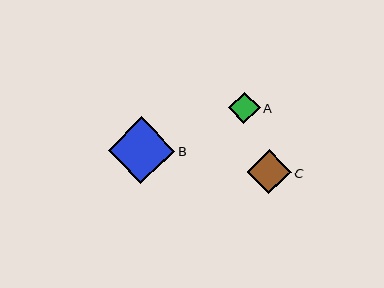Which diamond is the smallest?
Diamond A is the smallest with a size of approximately 32 pixels.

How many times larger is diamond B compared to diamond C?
Diamond B is approximately 1.5 times the size of diamond C.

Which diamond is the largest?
Diamond B is the largest with a size of approximately 66 pixels.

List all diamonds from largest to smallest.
From largest to smallest: B, C, A.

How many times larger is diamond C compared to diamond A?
Diamond C is approximately 1.4 times the size of diamond A.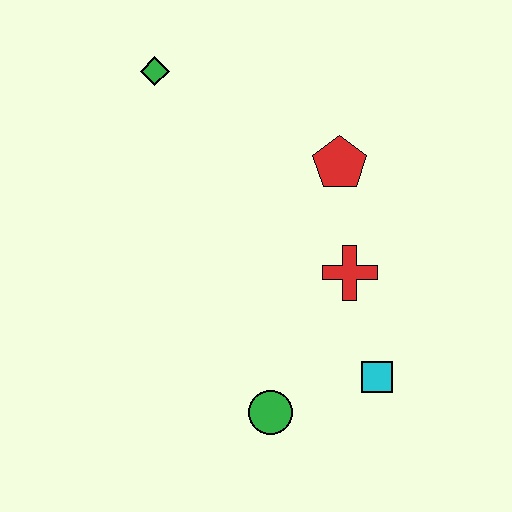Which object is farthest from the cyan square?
The green diamond is farthest from the cyan square.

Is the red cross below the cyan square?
No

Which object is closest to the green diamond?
The red pentagon is closest to the green diamond.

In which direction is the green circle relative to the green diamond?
The green circle is below the green diamond.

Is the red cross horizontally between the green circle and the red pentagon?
No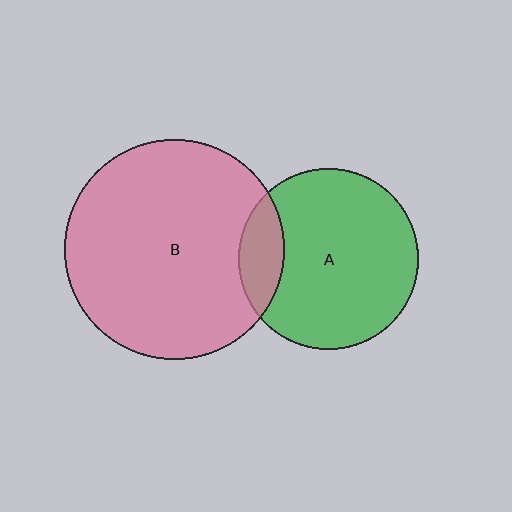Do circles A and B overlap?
Yes.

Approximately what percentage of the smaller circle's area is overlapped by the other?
Approximately 15%.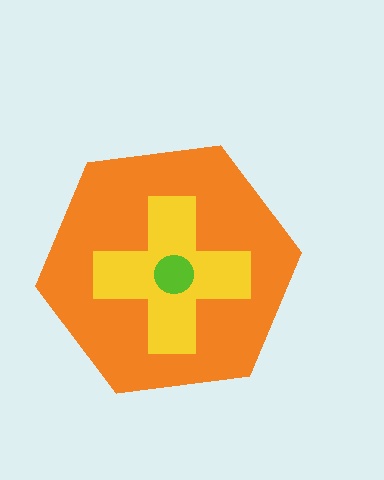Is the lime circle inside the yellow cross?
Yes.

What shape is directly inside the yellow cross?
The lime circle.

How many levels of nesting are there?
3.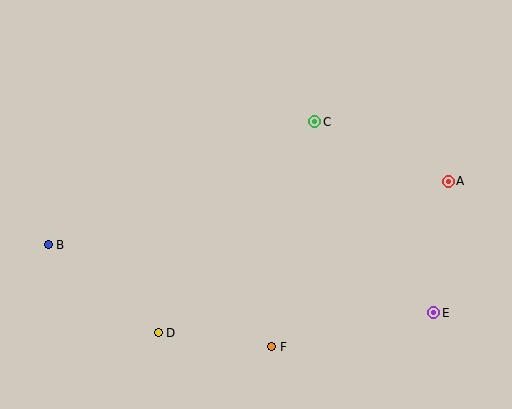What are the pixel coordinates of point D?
Point D is at (158, 333).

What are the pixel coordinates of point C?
Point C is at (315, 122).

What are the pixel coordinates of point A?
Point A is at (448, 181).